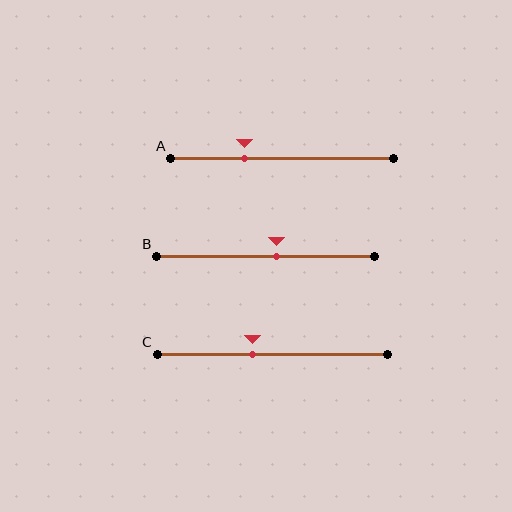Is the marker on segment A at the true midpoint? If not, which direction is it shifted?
No, the marker on segment A is shifted to the left by about 17% of the segment length.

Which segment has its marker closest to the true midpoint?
Segment B has its marker closest to the true midpoint.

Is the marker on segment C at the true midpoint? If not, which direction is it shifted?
No, the marker on segment C is shifted to the left by about 9% of the segment length.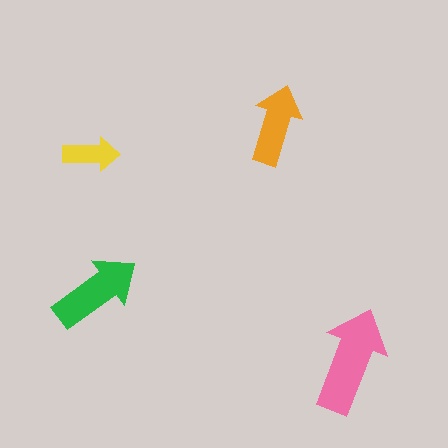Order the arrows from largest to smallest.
the pink one, the green one, the orange one, the yellow one.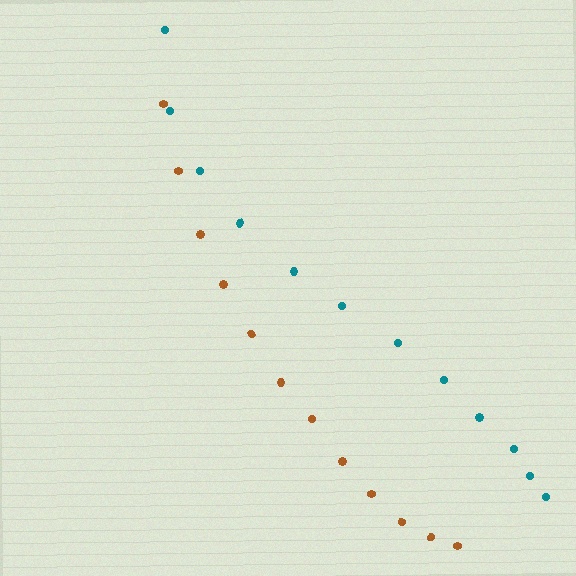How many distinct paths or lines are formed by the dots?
There are 2 distinct paths.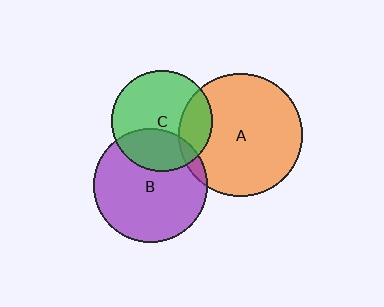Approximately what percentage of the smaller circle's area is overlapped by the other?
Approximately 5%.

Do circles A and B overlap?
Yes.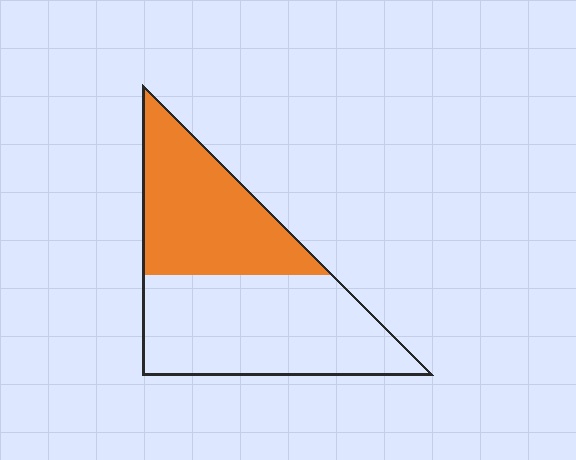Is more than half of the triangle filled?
No.